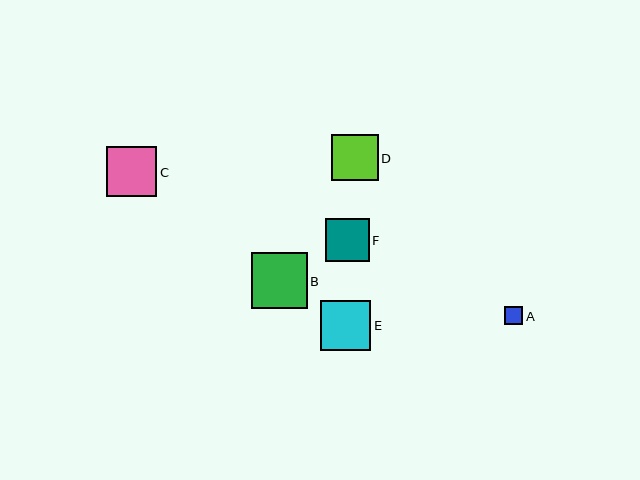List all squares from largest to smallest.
From largest to smallest: B, E, C, D, F, A.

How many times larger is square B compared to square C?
Square B is approximately 1.1 times the size of square C.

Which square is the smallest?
Square A is the smallest with a size of approximately 19 pixels.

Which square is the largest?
Square B is the largest with a size of approximately 56 pixels.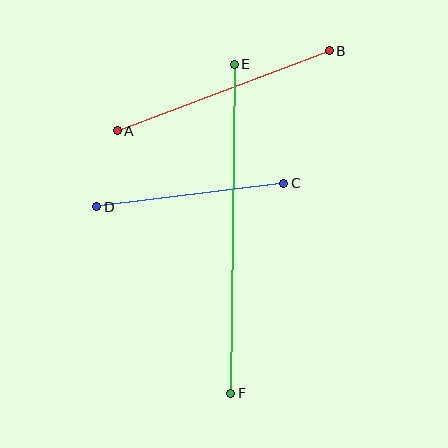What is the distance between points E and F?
The distance is approximately 329 pixels.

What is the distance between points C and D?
The distance is approximately 188 pixels.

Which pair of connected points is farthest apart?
Points E and F are farthest apart.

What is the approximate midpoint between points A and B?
The midpoint is at approximately (223, 91) pixels.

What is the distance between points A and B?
The distance is approximately 227 pixels.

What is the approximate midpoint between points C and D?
The midpoint is at approximately (190, 195) pixels.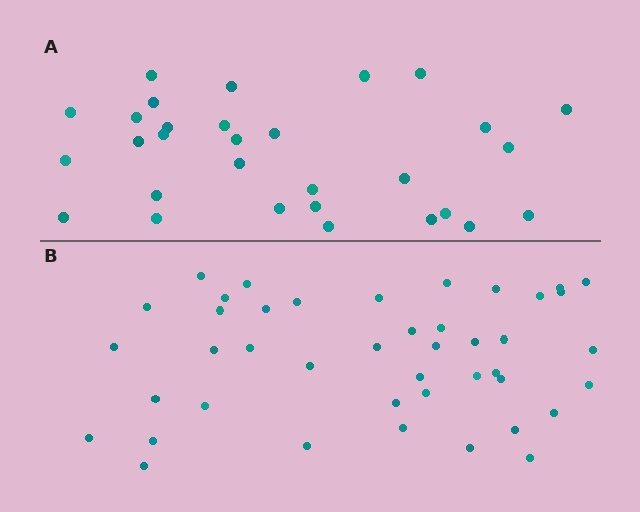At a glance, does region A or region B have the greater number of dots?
Region B (the bottom region) has more dots.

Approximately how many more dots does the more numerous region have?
Region B has approximately 15 more dots than region A.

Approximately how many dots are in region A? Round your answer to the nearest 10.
About 30 dots.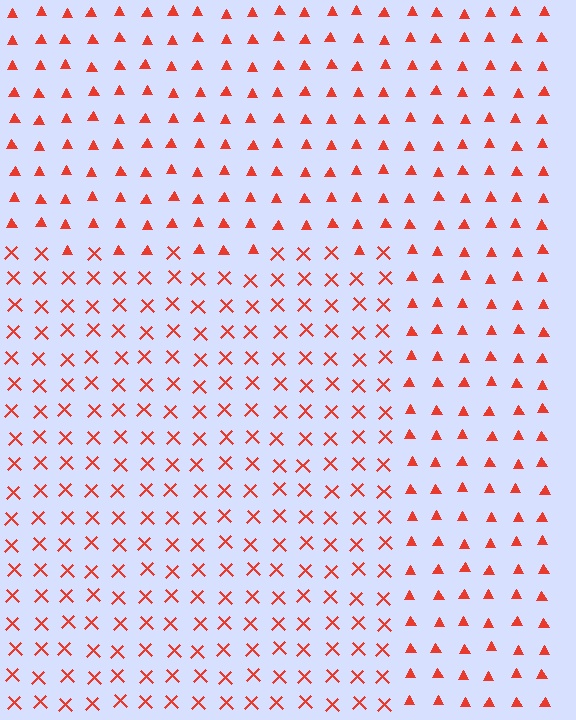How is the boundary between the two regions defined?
The boundary is defined by a change in element shape: X marks inside vs. triangles outside. All elements share the same color and spacing.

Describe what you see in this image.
The image is filled with small red elements arranged in a uniform grid. A rectangle-shaped region contains X marks, while the surrounding area contains triangles. The boundary is defined purely by the change in element shape.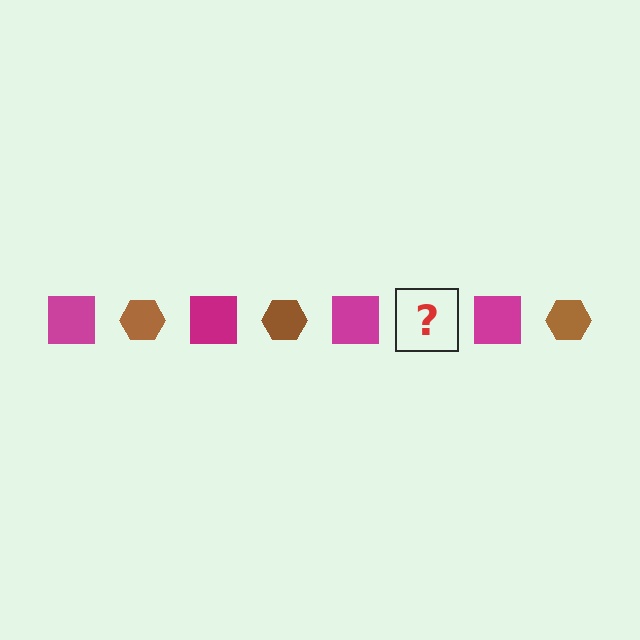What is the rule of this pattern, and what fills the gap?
The rule is that the pattern alternates between magenta square and brown hexagon. The gap should be filled with a brown hexagon.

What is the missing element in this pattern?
The missing element is a brown hexagon.